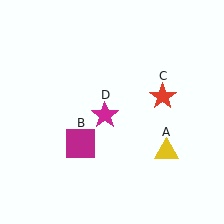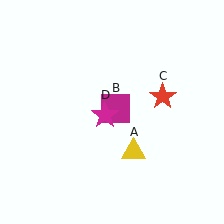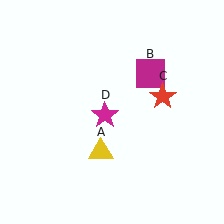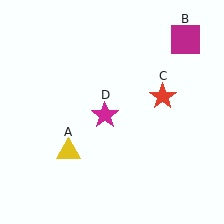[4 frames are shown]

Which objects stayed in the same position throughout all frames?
Red star (object C) and magenta star (object D) remained stationary.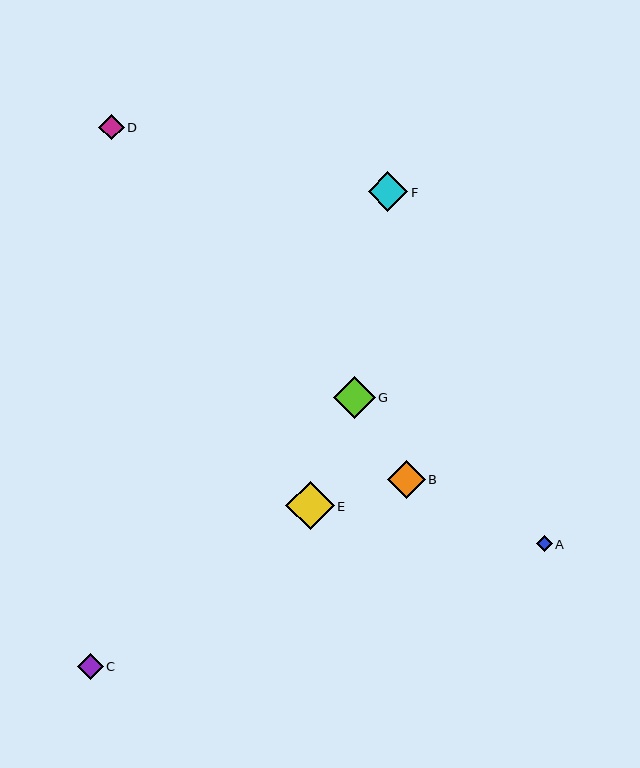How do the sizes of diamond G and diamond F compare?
Diamond G and diamond F are approximately the same size.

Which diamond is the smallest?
Diamond A is the smallest with a size of approximately 16 pixels.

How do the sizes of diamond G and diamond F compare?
Diamond G and diamond F are approximately the same size.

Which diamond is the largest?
Diamond E is the largest with a size of approximately 48 pixels.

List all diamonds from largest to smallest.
From largest to smallest: E, G, F, B, C, D, A.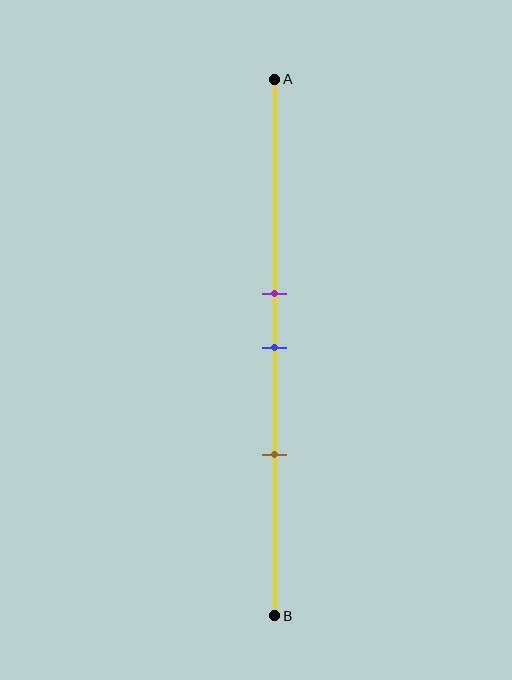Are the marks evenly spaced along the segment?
Yes, the marks are approximately evenly spaced.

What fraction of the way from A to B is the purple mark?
The purple mark is approximately 40% (0.4) of the way from A to B.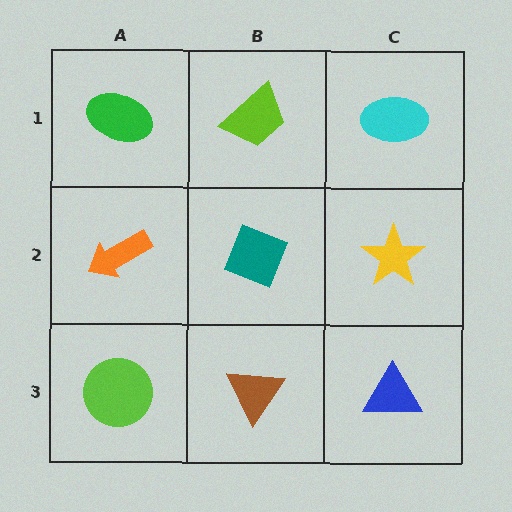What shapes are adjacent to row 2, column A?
A green ellipse (row 1, column A), a lime circle (row 3, column A), a teal diamond (row 2, column B).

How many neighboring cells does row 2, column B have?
4.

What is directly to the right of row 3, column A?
A brown triangle.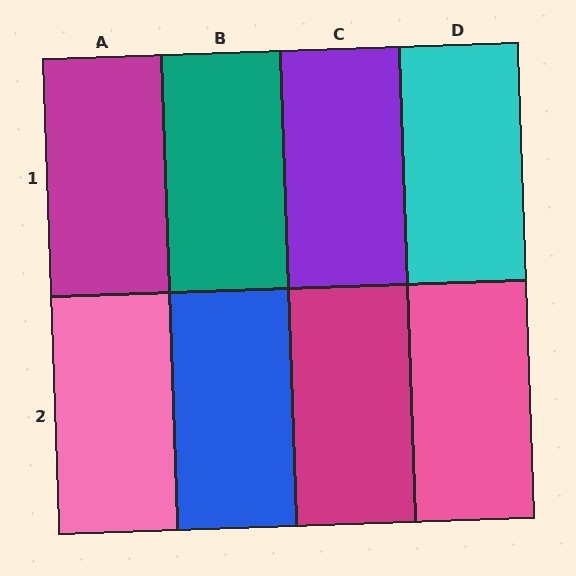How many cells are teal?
1 cell is teal.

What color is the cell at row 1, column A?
Magenta.